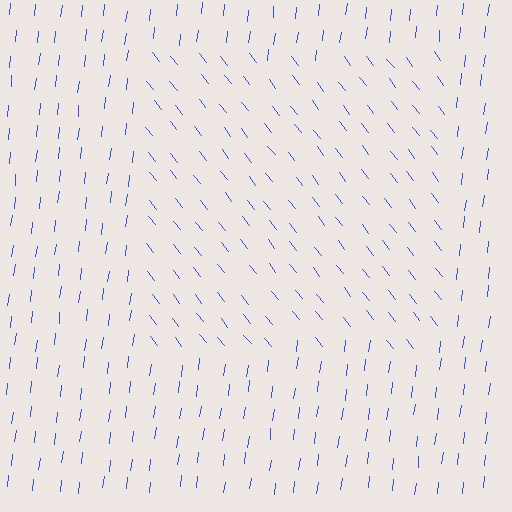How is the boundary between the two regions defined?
The boundary is defined purely by a change in line orientation (approximately 45 degrees difference). All lines are the same color and thickness.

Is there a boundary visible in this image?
Yes, there is a texture boundary formed by a change in line orientation.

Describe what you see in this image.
The image is filled with small blue line segments. A rectangle region in the image has lines oriented differently from the surrounding lines, creating a visible texture boundary.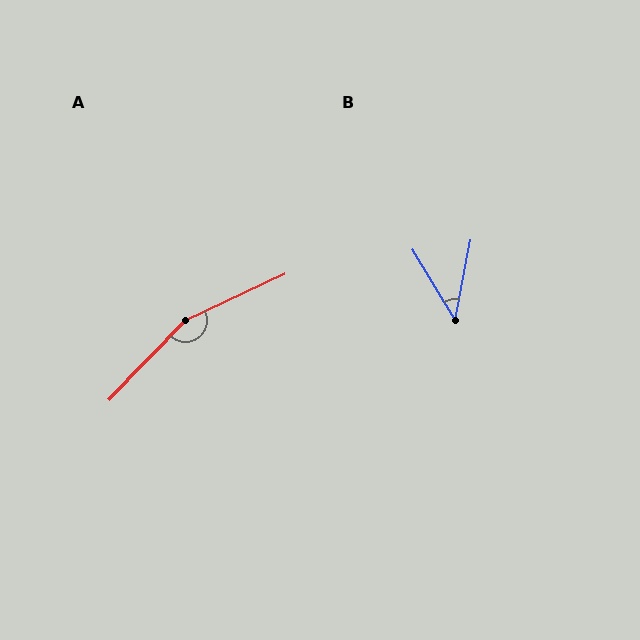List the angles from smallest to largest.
B (42°), A (159°).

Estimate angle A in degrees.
Approximately 159 degrees.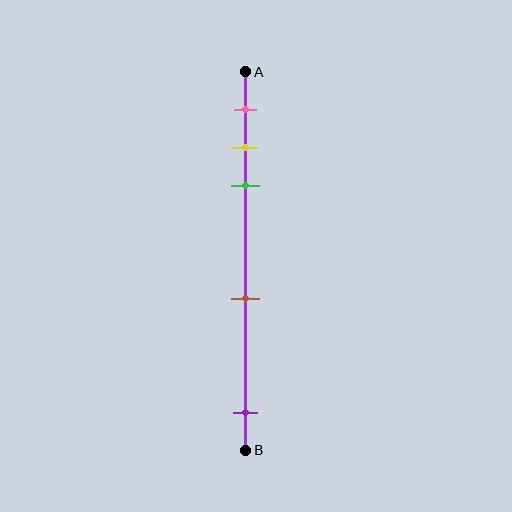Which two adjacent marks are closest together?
The yellow and green marks are the closest adjacent pair.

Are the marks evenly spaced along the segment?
No, the marks are not evenly spaced.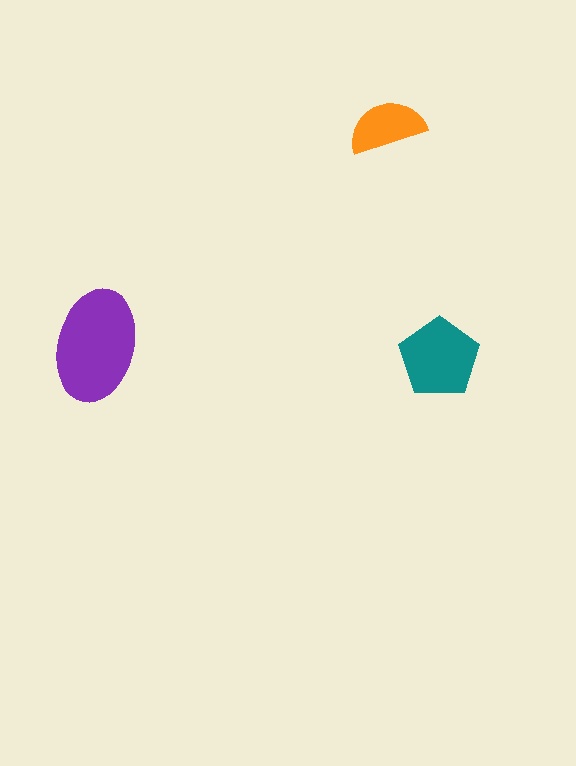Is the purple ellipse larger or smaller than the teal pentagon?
Larger.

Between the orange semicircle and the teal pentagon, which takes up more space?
The teal pentagon.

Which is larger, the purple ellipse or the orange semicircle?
The purple ellipse.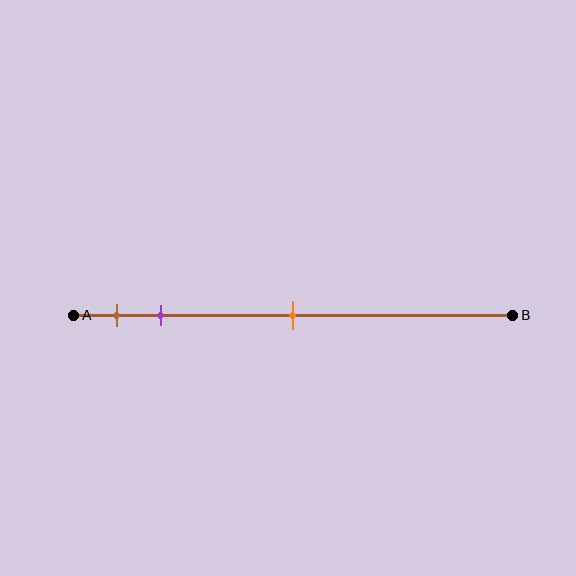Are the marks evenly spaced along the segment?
No, the marks are not evenly spaced.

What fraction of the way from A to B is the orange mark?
The orange mark is approximately 50% (0.5) of the way from A to B.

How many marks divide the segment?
There are 3 marks dividing the segment.